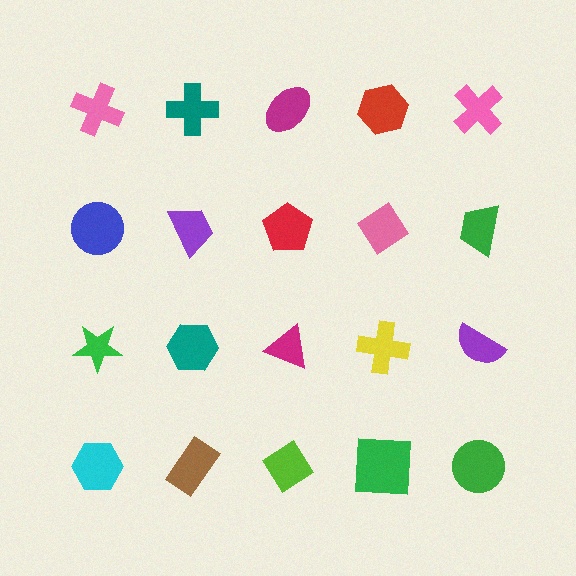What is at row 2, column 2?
A purple trapezoid.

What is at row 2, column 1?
A blue circle.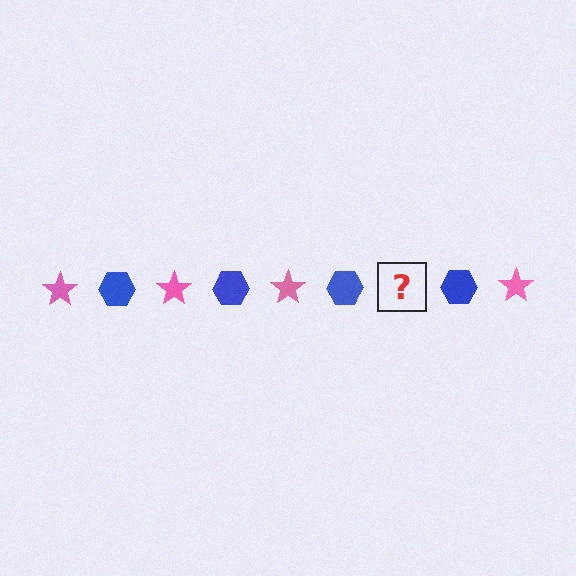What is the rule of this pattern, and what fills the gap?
The rule is that the pattern alternates between pink star and blue hexagon. The gap should be filled with a pink star.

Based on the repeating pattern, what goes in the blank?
The blank should be a pink star.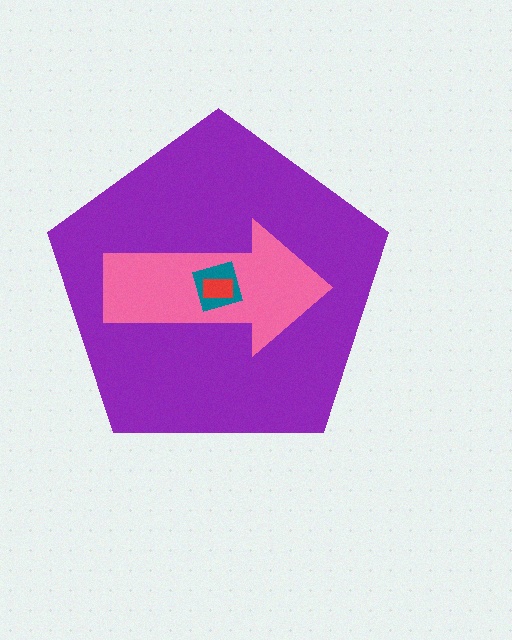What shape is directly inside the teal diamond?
The red rectangle.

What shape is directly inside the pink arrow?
The teal diamond.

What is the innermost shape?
The red rectangle.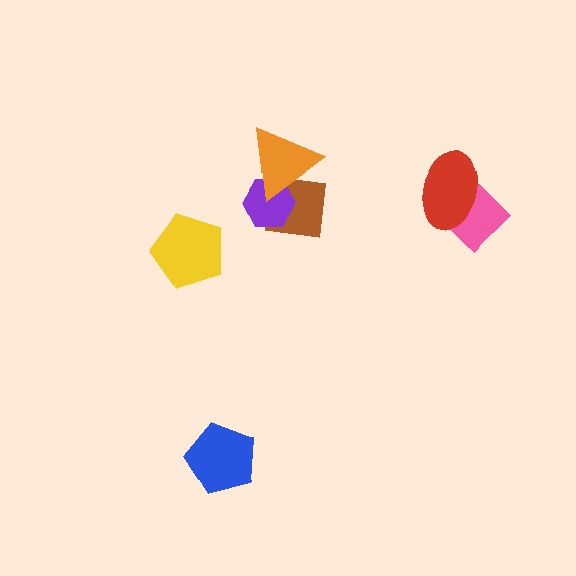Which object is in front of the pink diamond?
The red ellipse is in front of the pink diamond.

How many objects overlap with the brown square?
2 objects overlap with the brown square.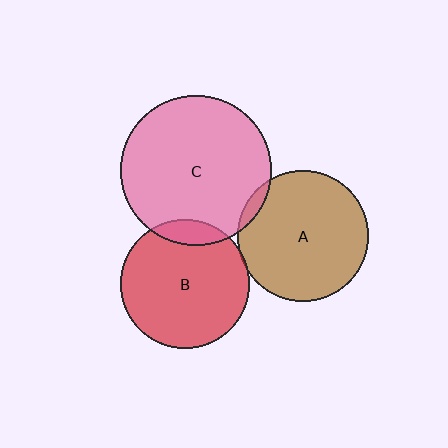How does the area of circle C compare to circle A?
Approximately 1.3 times.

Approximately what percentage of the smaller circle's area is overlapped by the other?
Approximately 5%.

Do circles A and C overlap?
Yes.